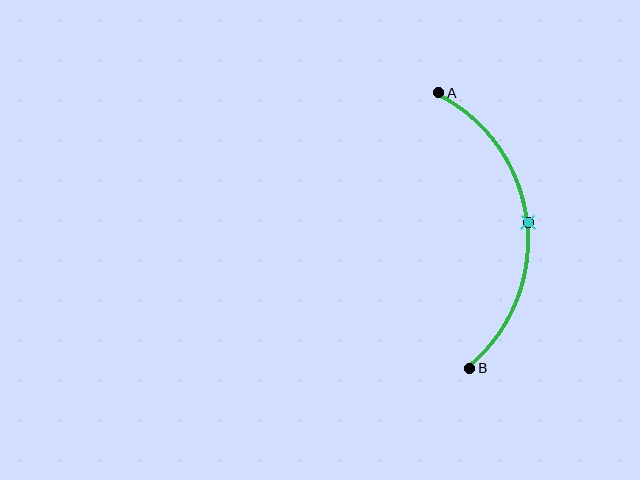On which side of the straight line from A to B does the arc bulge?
The arc bulges to the right of the straight line connecting A and B.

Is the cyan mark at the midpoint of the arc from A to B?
Yes. The cyan mark lies on the arc at equal arc-length from both A and B — it is the arc midpoint.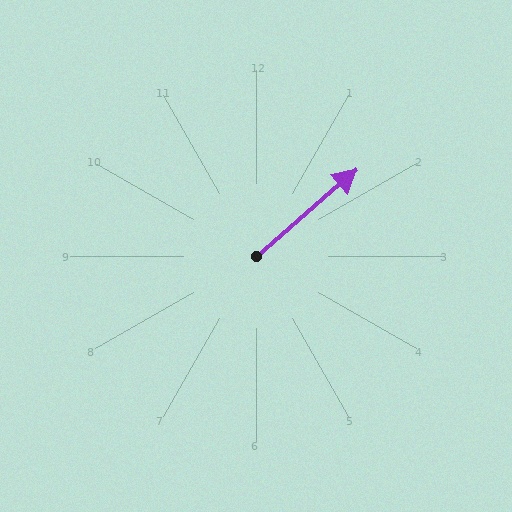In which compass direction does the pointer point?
Northeast.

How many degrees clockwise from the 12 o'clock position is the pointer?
Approximately 49 degrees.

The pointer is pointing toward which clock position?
Roughly 2 o'clock.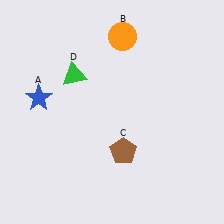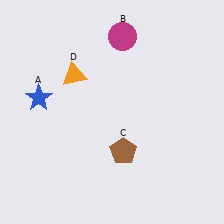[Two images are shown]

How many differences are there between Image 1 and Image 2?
There are 2 differences between the two images.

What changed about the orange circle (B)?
In Image 1, B is orange. In Image 2, it changed to magenta.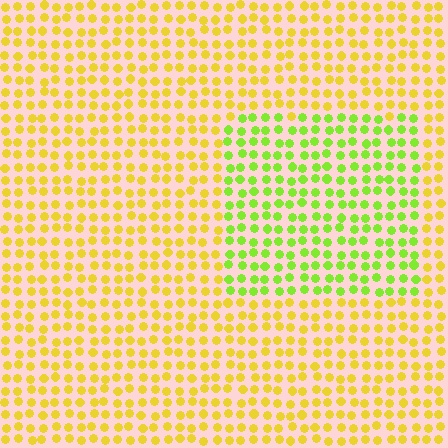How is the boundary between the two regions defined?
The boundary is defined purely by a slight shift in hue (about 42 degrees). Spacing, size, and orientation are identical on both sides.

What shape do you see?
I see a rectangle.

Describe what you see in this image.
The image is filled with small yellow elements in a uniform arrangement. A rectangle-shaped region is visible where the elements are tinted to a slightly different hue, forming a subtle color boundary.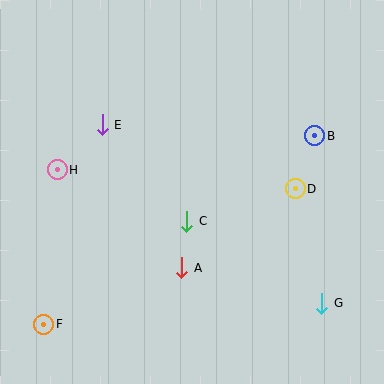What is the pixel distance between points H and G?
The distance between H and G is 296 pixels.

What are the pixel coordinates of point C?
Point C is at (187, 221).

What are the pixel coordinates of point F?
Point F is at (44, 324).